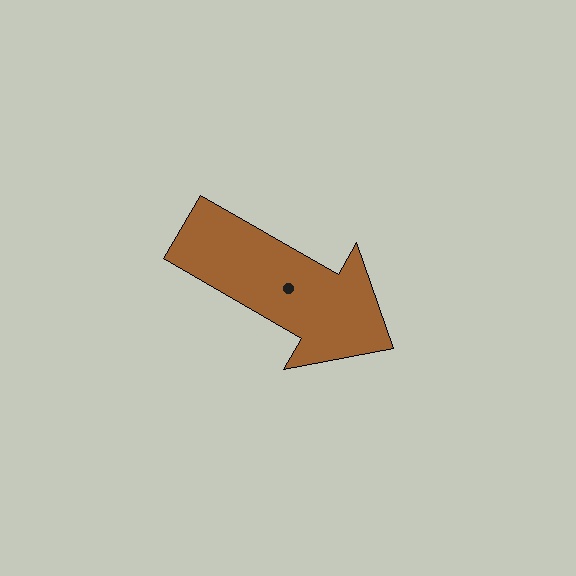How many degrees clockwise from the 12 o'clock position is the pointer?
Approximately 120 degrees.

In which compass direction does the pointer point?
Southeast.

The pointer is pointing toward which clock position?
Roughly 4 o'clock.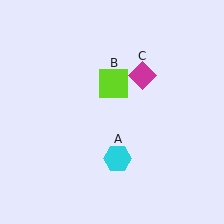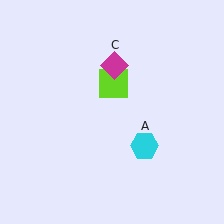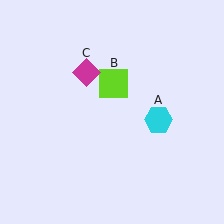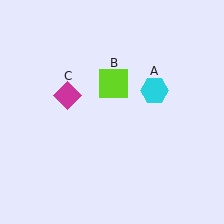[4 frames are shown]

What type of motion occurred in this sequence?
The cyan hexagon (object A), magenta diamond (object C) rotated counterclockwise around the center of the scene.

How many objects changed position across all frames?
2 objects changed position: cyan hexagon (object A), magenta diamond (object C).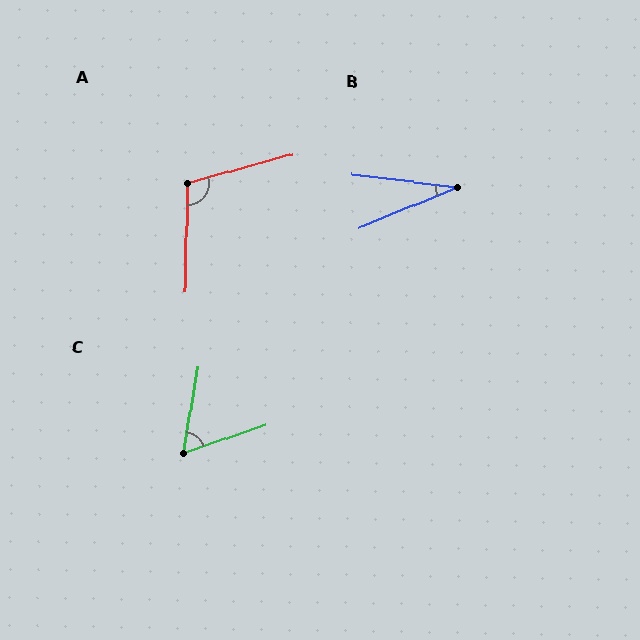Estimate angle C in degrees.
Approximately 61 degrees.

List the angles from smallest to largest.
B (29°), C (61°), A (107°).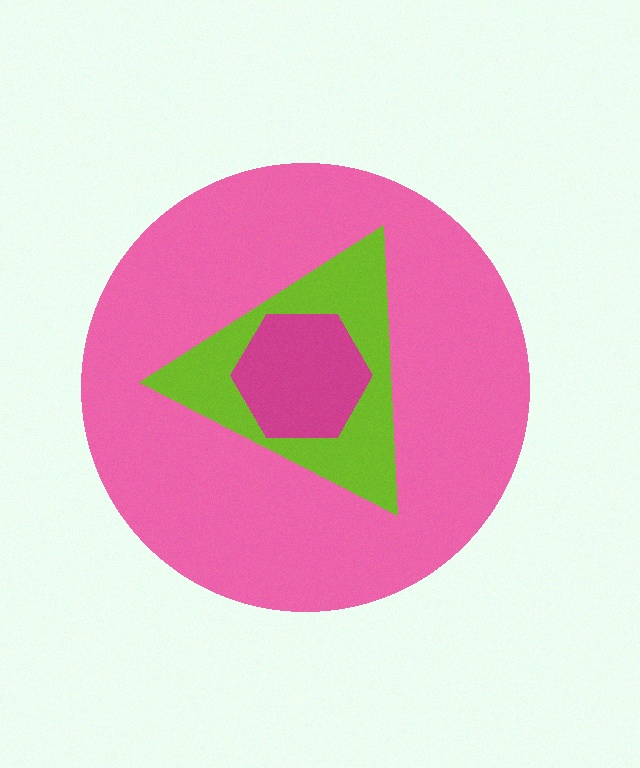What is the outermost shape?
The pink circle.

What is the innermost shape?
The magenta hexagon.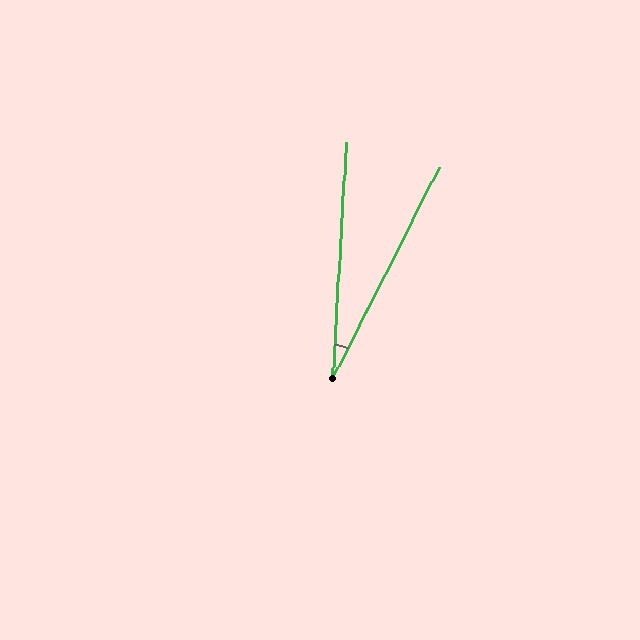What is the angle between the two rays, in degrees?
Approximately 23 degrees.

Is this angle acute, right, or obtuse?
It is acute.